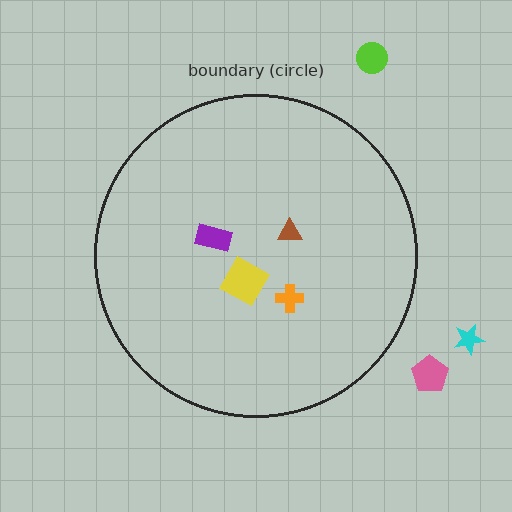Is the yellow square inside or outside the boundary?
Inside.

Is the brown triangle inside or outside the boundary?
Inside.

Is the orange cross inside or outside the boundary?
Inside.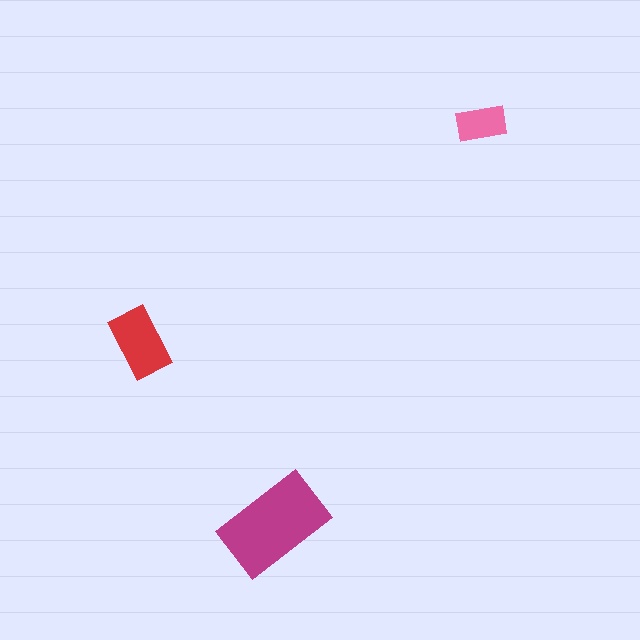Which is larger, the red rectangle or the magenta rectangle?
The magenta one.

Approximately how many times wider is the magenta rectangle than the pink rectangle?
About 2 times wider.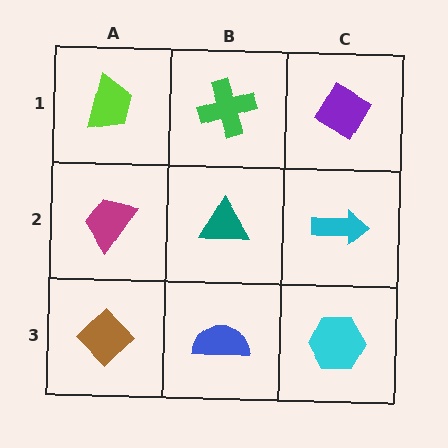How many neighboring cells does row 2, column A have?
3.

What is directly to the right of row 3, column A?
A blue semicircle.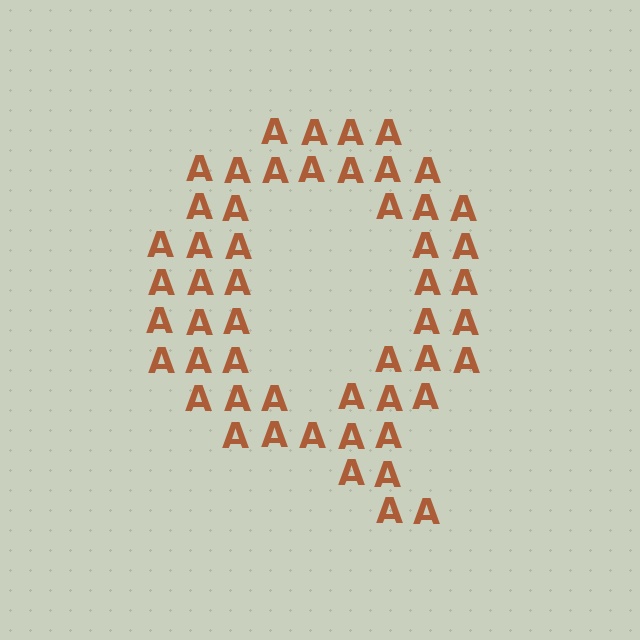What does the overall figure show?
The overall figure shows the letter Q.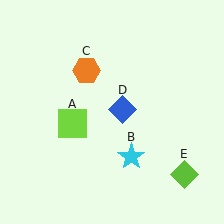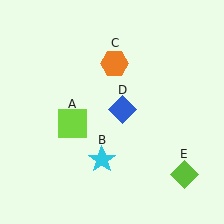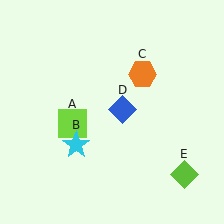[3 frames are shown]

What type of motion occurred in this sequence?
The cyan star (object B), orange hexagon (object C) rotated clockwise around the center of the scene.